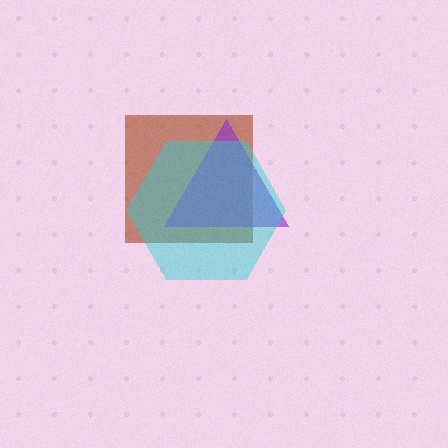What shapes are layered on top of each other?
The layered shapes are: a brown square, a purple triangle, a cyan hexagon.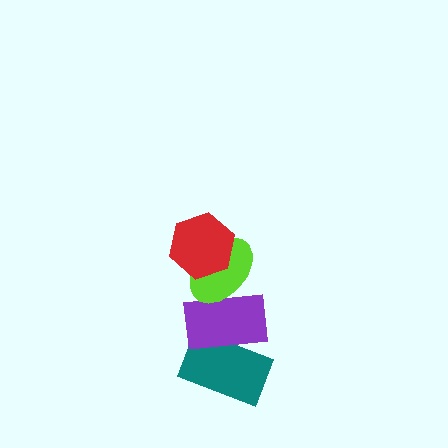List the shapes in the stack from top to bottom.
From top to bottom: the red hexagon, the lime ellipse, the purple rectangle, the teal rectangle.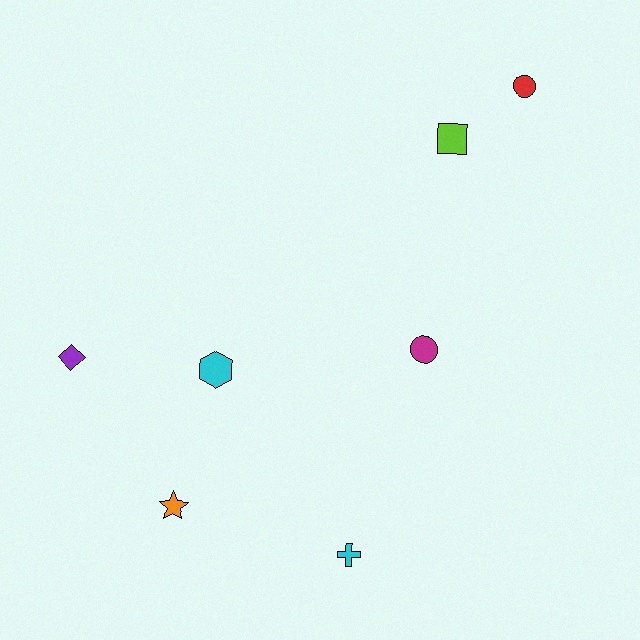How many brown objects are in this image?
There are no brown objects.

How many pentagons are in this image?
There are no pentagons.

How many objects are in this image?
There are 7 objects.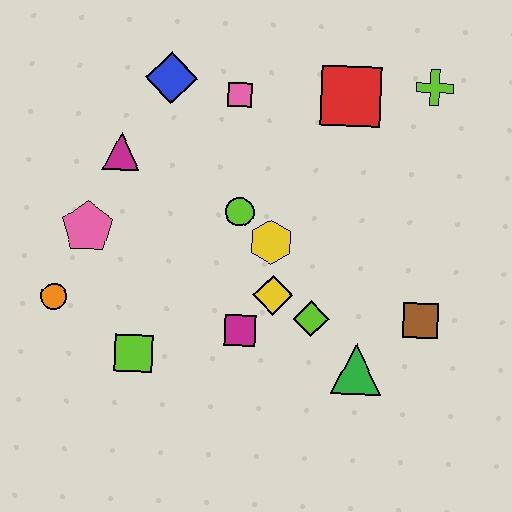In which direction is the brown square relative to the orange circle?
The brown square is to the right of the orange circle.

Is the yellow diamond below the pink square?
Yes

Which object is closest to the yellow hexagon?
The lime circle is closest to the yellow hexagon.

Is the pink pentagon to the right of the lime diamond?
No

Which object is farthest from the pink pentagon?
The lime cross is farthest from the pink pentagon.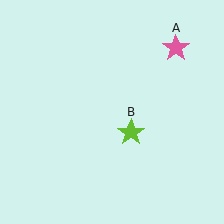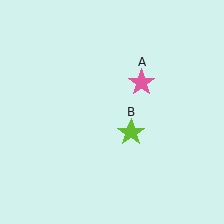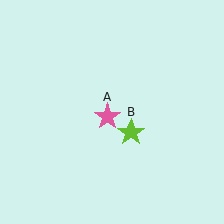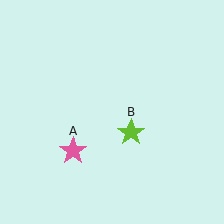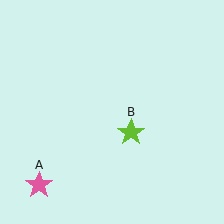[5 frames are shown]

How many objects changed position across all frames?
1 object changed position: pink star (object A).